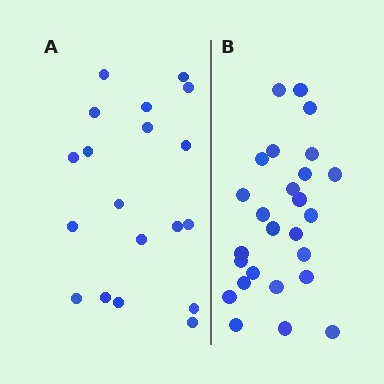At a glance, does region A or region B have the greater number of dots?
Region B (the right region) has more dots.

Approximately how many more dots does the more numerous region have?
Region B has roughly 8 or so more dots than region A.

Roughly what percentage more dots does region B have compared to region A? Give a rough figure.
About 35% more.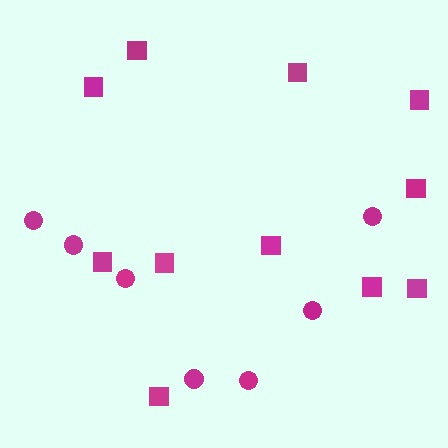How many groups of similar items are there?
There are 2 groups: one group of circles (7) and one group of squares (11).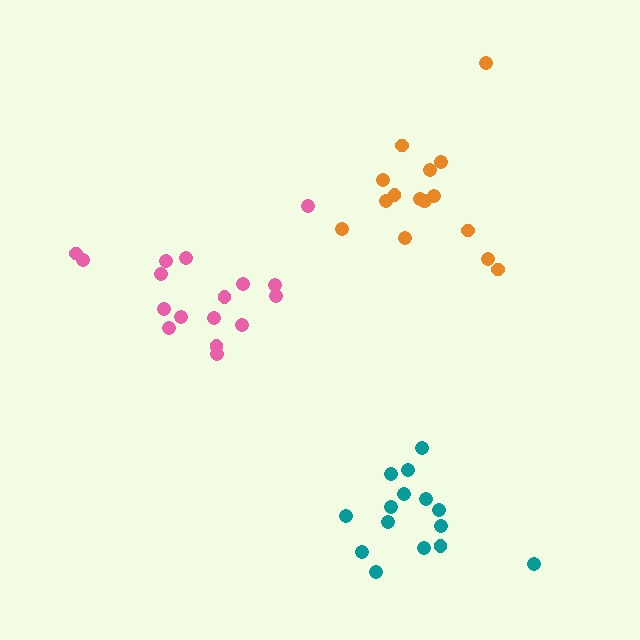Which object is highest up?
The orange cluster is topmost.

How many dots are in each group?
Group 1: 17 dots, Group 2: 15 dots, Group 3: 16 dots (48 total).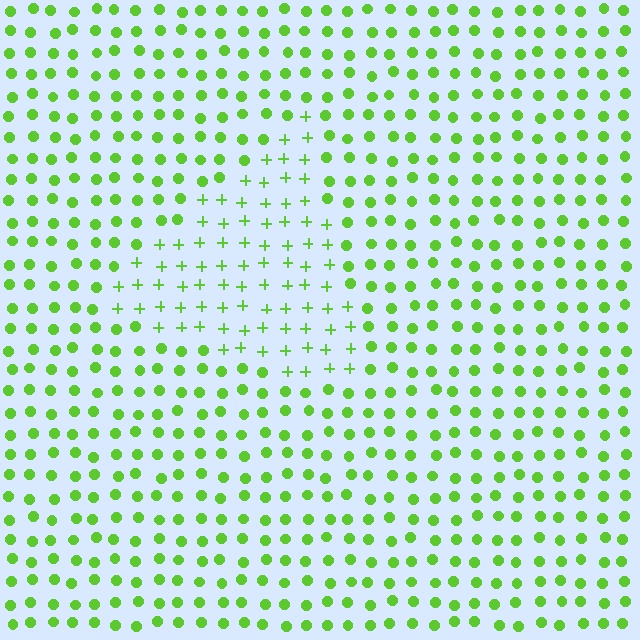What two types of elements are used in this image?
The image uses plus signs inside the triangle region and circles outside it.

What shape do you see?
I see a triangle.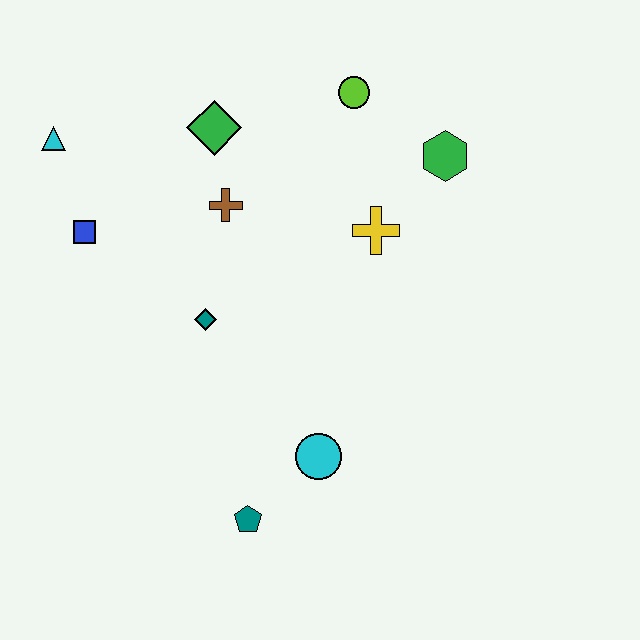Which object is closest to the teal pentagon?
The cyan circle is closest to the teal pentagon.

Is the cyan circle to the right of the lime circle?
No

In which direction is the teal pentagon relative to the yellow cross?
The teal pentagon is below the yellow cross.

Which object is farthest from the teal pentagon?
The lime circle is farthest from the teal pentagon.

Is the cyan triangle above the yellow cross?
Yes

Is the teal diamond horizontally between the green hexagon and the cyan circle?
No